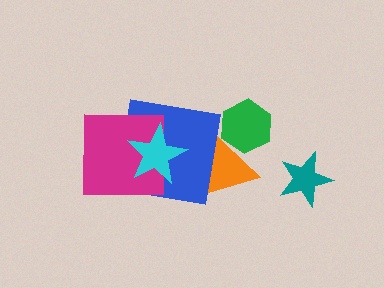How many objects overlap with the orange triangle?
3 objects overlap with the orange triangle.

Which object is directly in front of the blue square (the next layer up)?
The magenta square is directly in front of the blue square.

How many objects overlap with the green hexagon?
1 object overlaps with the green hexagon.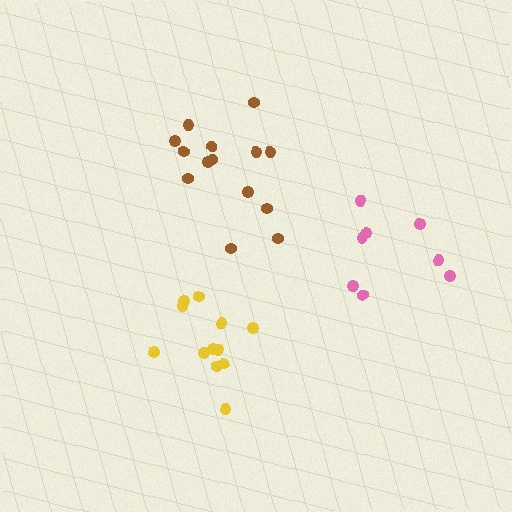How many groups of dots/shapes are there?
There are 3 groups.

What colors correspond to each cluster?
The clusters are colored: pink, yellow, brown.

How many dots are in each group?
Group 1: 8 dots, Group 2: 12 dots, Group 3: 14 dots (34 total).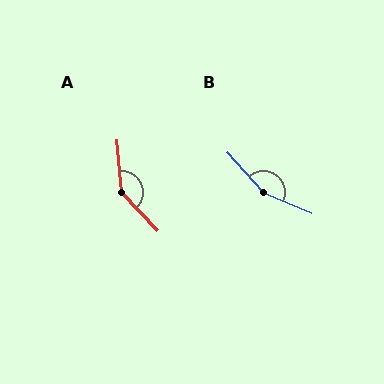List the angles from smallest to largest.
A (141°), B (155°).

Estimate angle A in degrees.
Approximately 141 degrees.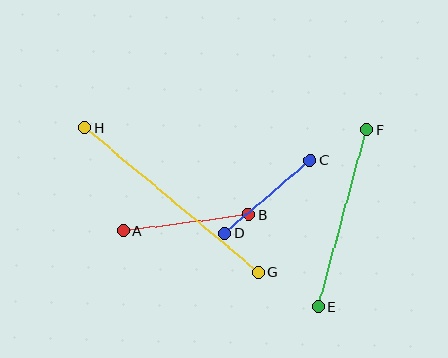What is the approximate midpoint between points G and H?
The midpoint is at approximately (172, 200) pixels.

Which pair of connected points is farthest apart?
Points G and H are farthest apart.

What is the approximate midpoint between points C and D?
The midpoint is at approximately (267, 197) pixels.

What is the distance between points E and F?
The distance is approximately 184 pixels.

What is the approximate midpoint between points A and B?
The midpoint is at approximately (186, 222) pixels.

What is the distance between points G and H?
The distance is approximately 225 pixels.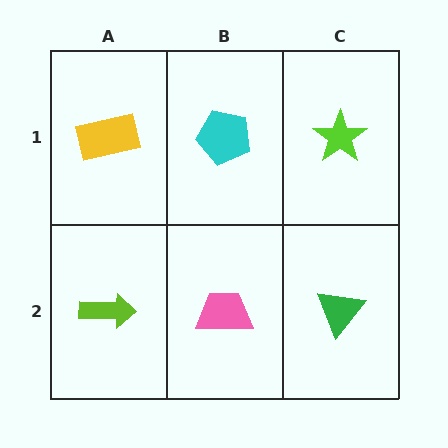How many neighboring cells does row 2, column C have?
2.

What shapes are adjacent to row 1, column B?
A pink trapezoid (row 2, column B), a yellow rectangle (row 1, column A), a lime star (row 1, column C).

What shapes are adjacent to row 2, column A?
A yellow rectangle (row 1, column A), a pink trapezoid (row 2, column B).